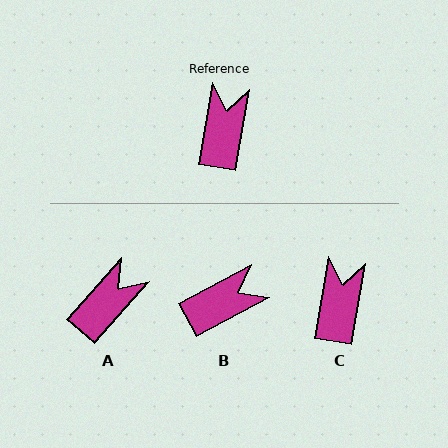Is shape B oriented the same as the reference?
No, it is off by about 52 degrees.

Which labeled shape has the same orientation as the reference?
C.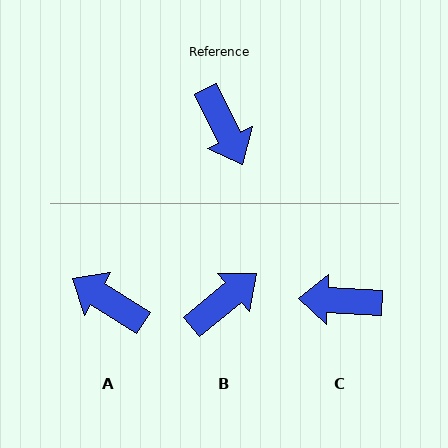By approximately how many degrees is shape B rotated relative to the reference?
Approximately 103 degrees counter-clockwise.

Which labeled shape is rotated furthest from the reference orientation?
A, about 148 degrees away.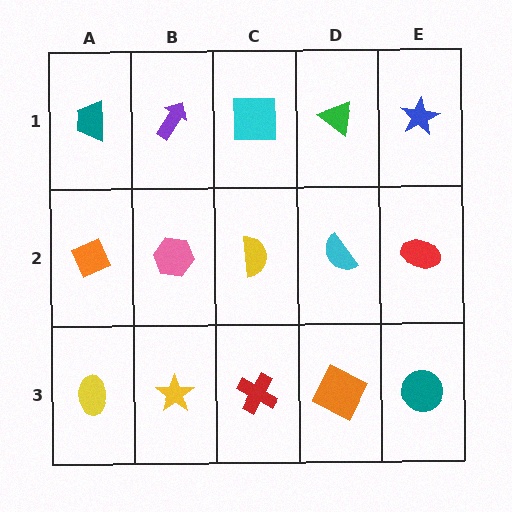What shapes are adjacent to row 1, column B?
A pink hexagon (row 2, column B), a teal trapezoid (row 1, column A), a cyan square (row 1, column C).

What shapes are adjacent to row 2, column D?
A green triangle (row 1, column D), an orange square (row 3, column D), a yellow semicircle (row 2, column C), a red ellipse (row 2, column E).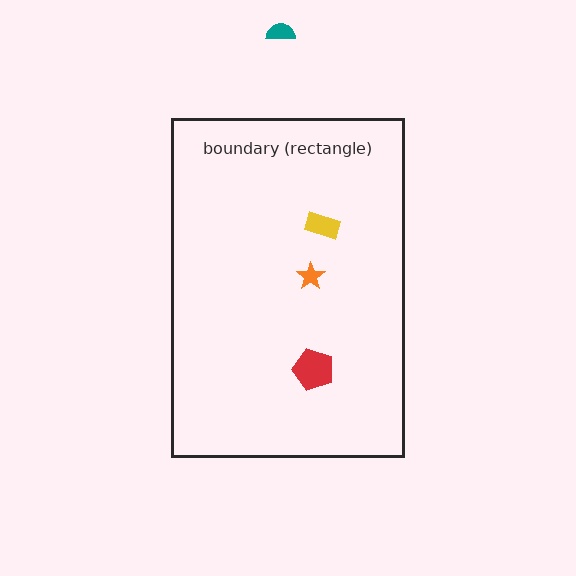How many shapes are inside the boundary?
3 inside, 1 outside.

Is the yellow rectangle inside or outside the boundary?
Inside.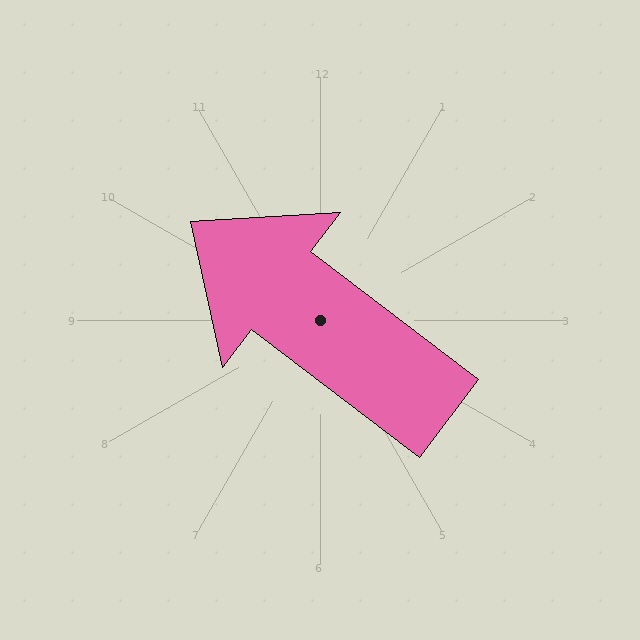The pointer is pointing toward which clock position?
Roughly 10 o'clock.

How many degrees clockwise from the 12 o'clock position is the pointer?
Approximately 307 degrees.